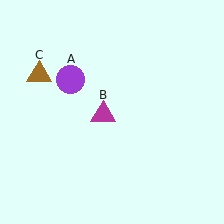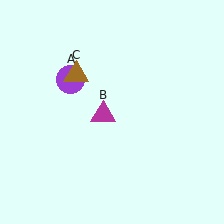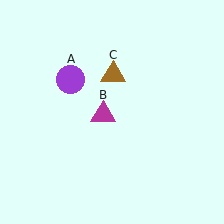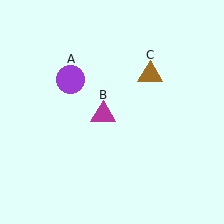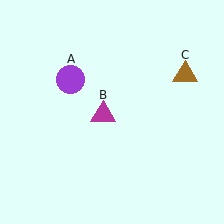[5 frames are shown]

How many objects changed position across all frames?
1 object changed position: brown triangle (object C).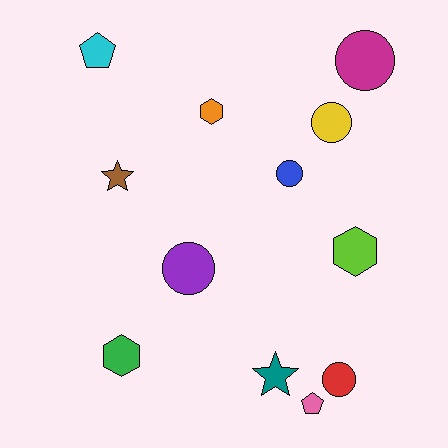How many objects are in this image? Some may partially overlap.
There are 12 objects.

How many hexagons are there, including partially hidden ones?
There are 3 hexagons.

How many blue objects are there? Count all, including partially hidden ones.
There is 1 blue object.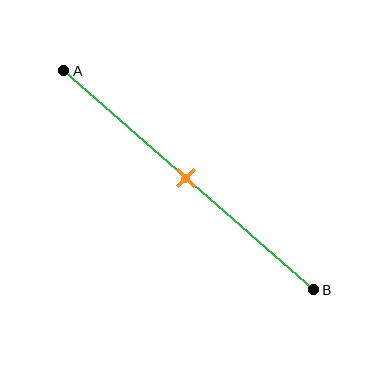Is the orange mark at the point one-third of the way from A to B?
No, the mark is at about 50% from A, not at the 33% one-third point.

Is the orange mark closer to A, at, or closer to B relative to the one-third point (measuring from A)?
The orange mark is closer to point B than the one-third point of segment AB.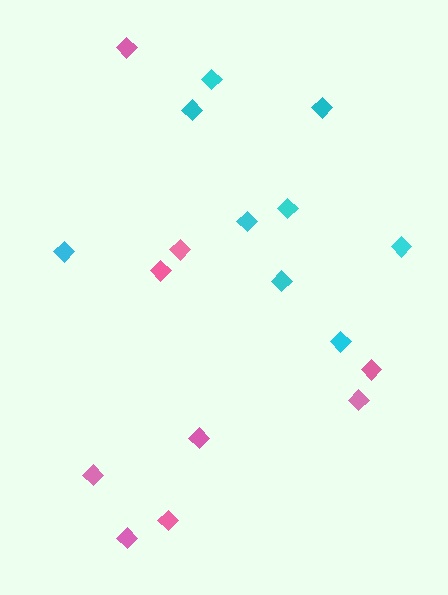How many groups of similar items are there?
There are 2 groups: one group of pink diamonds (9) and one group of cyan diamonds (9).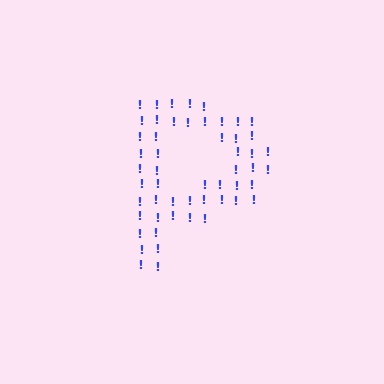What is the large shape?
The large shape is the letter P.